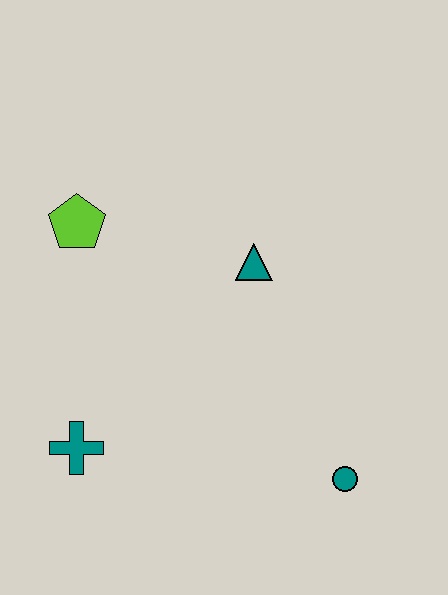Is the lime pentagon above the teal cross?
Yes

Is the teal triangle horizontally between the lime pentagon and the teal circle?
Yes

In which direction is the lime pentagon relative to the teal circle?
The lime pentagon is to the left of the teal circle.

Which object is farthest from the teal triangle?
The teal cross is farthest from the teal triangle.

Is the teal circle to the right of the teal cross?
Yes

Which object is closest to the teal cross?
The lime pentagon is closest to the teal cross.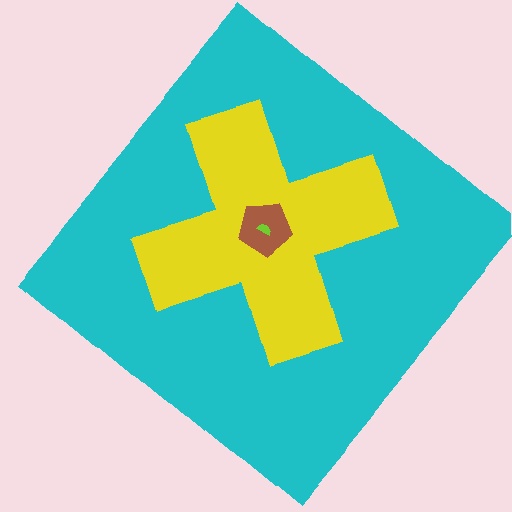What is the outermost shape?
The cyan diamond.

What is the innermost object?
The lime semicircle.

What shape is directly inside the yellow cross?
The brown pentagon.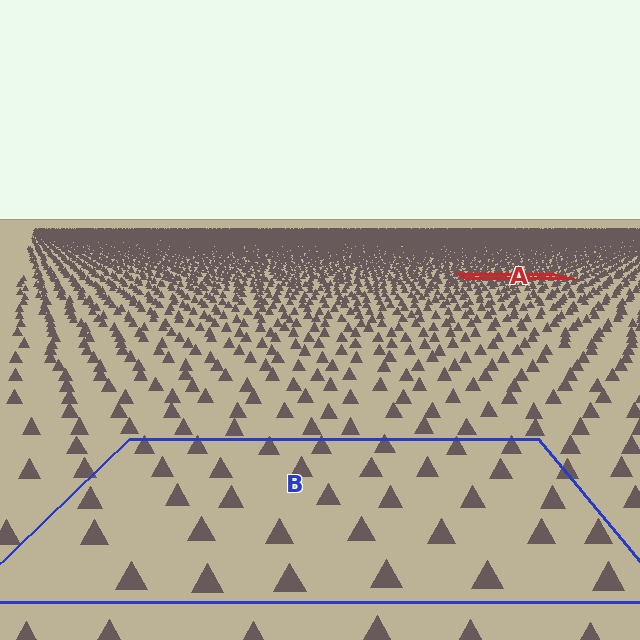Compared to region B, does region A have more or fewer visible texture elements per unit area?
Region A has more texture elements per unit area — they are packed more densely because it is farther away.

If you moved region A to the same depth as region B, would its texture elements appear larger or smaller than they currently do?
They would appear larger. At a closer depth, the same texture elements are projected at a bigger on-screen size.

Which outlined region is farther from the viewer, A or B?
Region A is farther from the viewer — the texture elements inside it appear smaller and more densely packed.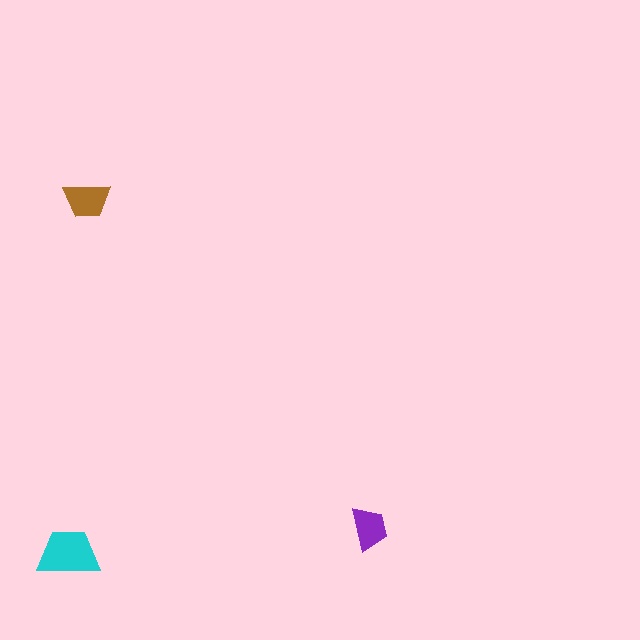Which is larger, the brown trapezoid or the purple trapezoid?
The brown one.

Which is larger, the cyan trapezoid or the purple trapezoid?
The cyan one.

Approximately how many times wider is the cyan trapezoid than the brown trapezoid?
About 1.5 times wider.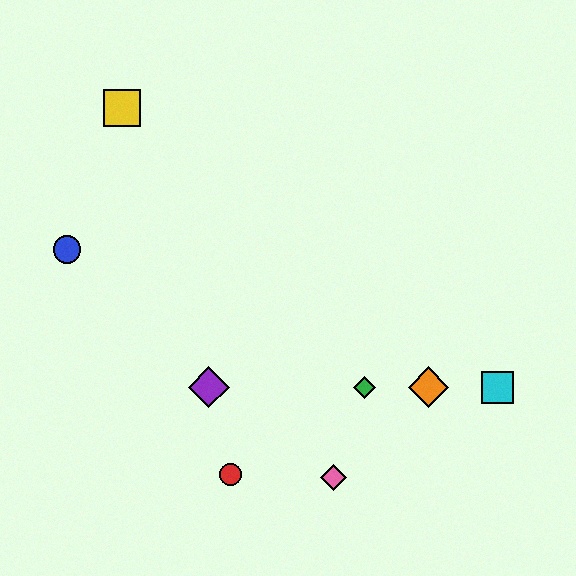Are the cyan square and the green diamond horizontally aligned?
Yes, both are at y≈387.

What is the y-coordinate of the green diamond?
The green diamond is at y≈387.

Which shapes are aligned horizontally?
The green diamond, the purple diamond, the orange diamond, the cyan square are aligned horizontally.